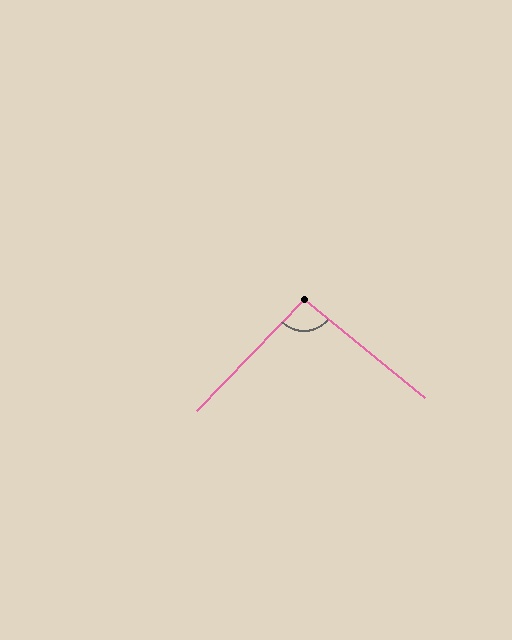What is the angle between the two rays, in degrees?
Approximately 95 degrees.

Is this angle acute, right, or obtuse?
It is approximately a right angle.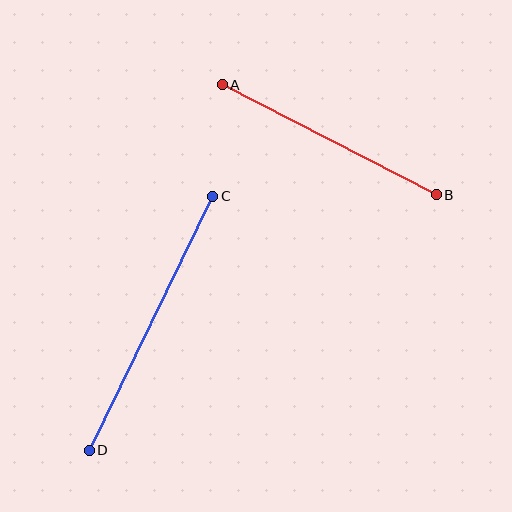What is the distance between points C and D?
The distance is approximately 282 pixels.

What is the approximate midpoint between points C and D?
The midpoint is at approximately (151, 323) pixels.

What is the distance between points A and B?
The distance is approximately 241 pixels.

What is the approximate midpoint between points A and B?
The midpoint is at approximately (329, 140) pixels.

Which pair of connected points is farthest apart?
Points C and D are farthest apart.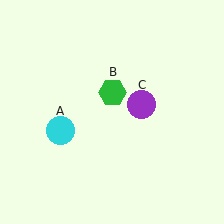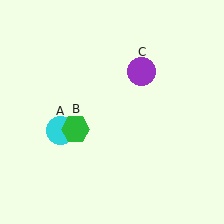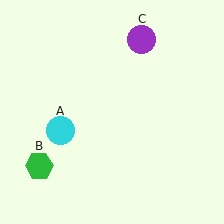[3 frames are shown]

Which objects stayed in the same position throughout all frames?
Cyan circle (object A) remained stationary.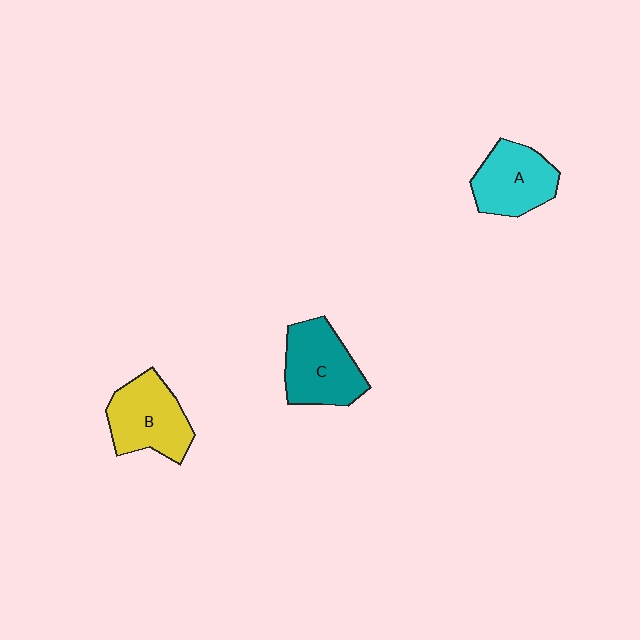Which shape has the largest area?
Shape C (teal).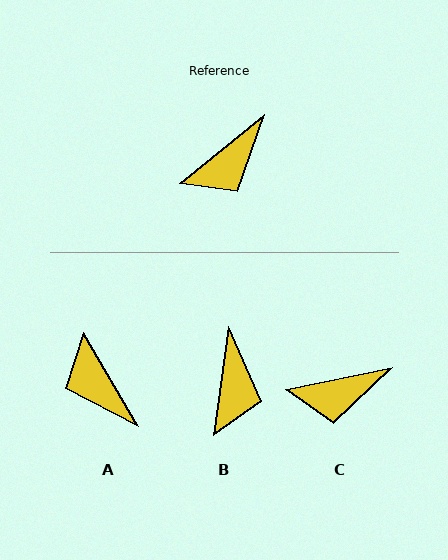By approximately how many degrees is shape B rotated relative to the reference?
Approximately 43 degrees counter-clockwise.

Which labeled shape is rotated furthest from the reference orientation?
A, about 99 degrees away.